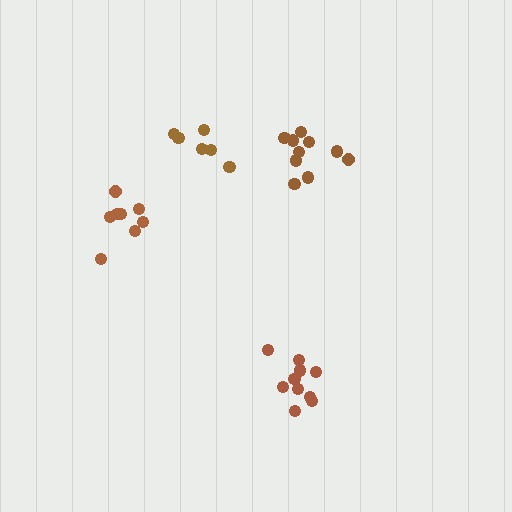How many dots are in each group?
Group 1: 6 dots, Group 2: 10 dots, Group 3: 10 dots, Group 4: 8 dots (34 total).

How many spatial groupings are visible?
There are 4 spatial groupings.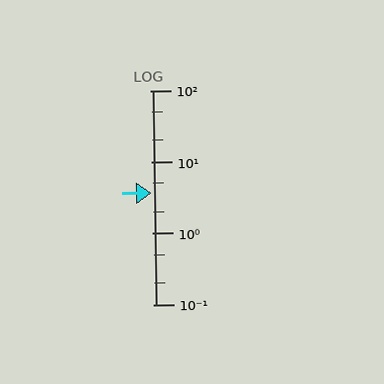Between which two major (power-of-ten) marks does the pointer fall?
The pointer is between 1 and 10.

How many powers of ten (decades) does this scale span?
The scale spans 3 decades, from 0.1 to 100.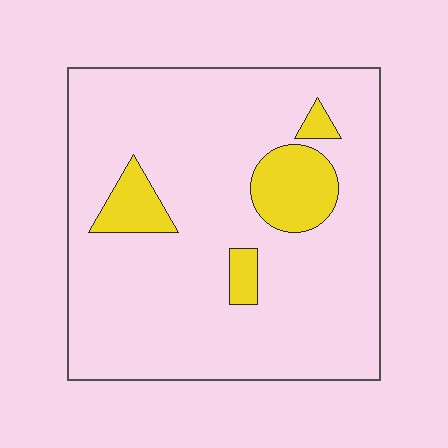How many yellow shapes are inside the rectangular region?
4.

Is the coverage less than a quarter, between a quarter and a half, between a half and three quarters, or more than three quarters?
Less than a quarter.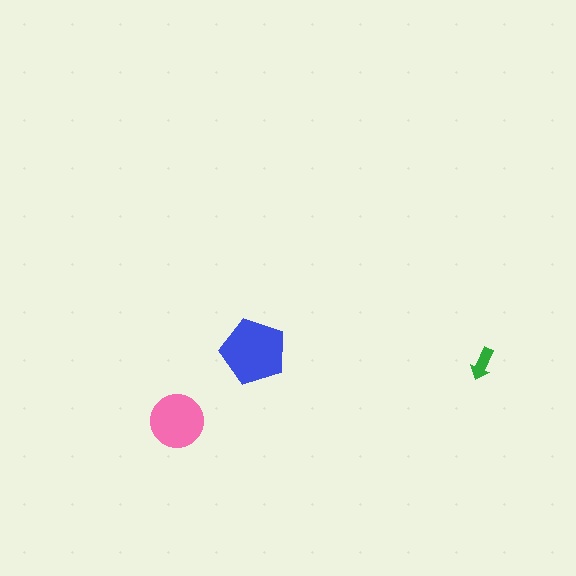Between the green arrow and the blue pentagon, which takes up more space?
The blue pentagon.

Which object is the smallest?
The green arrow.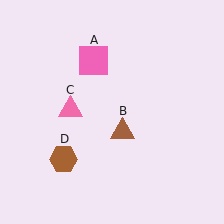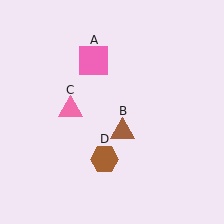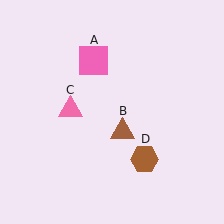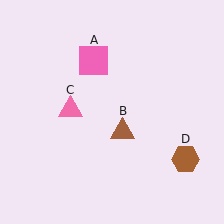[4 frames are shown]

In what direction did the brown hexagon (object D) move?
The brown hexagon (object D) moved right.